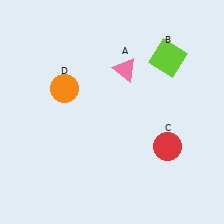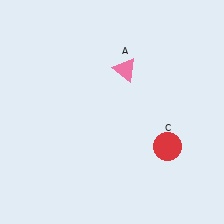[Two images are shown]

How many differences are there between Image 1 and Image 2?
There are 2 differences between the two images.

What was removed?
The orange circle (D), the lime square (B) were removed in Image 2.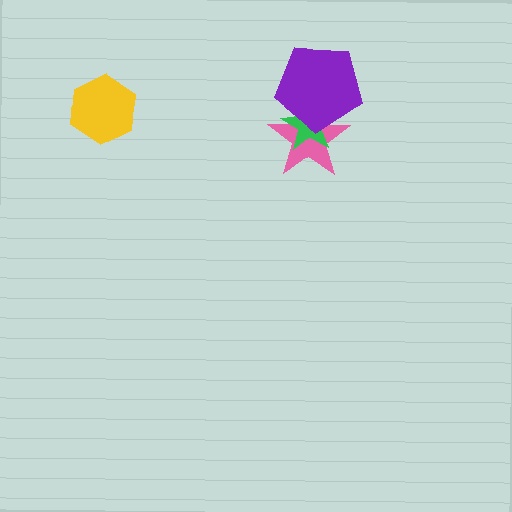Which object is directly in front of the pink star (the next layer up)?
The green star is directly in front of the pink star.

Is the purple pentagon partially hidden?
No, no other shape covers it.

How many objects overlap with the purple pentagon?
2 objects overlap with the purple pentagon.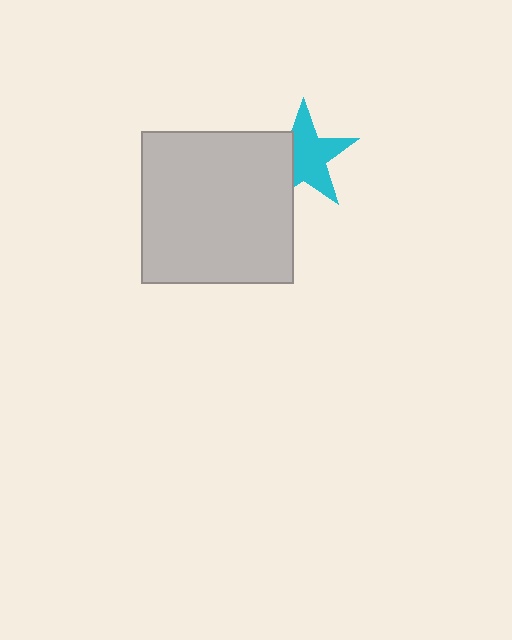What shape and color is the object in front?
The object in front is a light gray square.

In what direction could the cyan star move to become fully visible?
The cyan star could move right. That would shift it out from behind the light gray square entirely.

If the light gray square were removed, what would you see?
You would see the complete cyan star.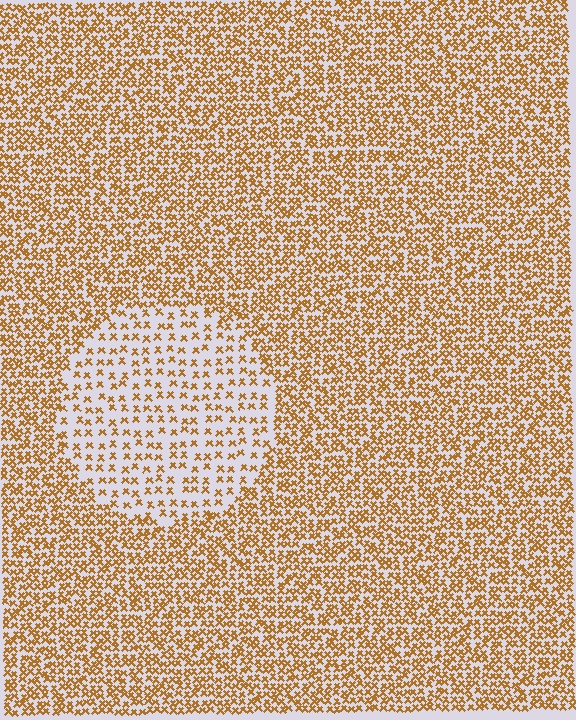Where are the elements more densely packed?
The elements are more densely packed outside the circle boundary.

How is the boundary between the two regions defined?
The boundary is defined by a change in element density (approximately 2.3x ratio). All elements are the same color, size, and shape.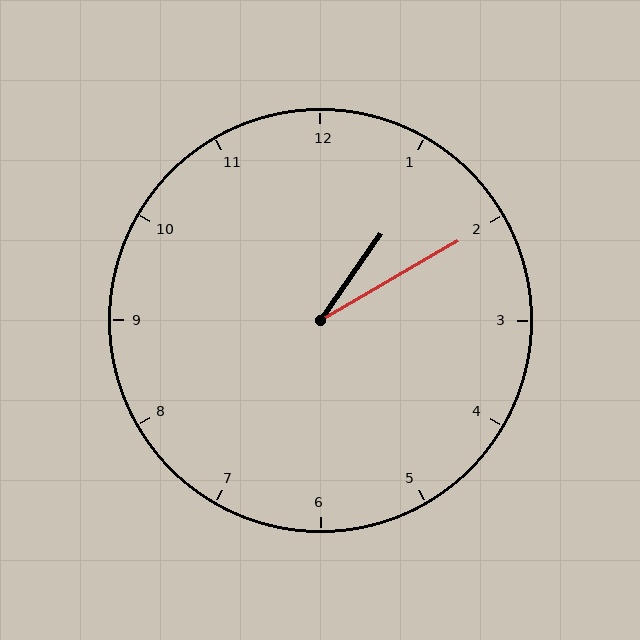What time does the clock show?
1:10.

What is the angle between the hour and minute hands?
Approximately 25 degrees.